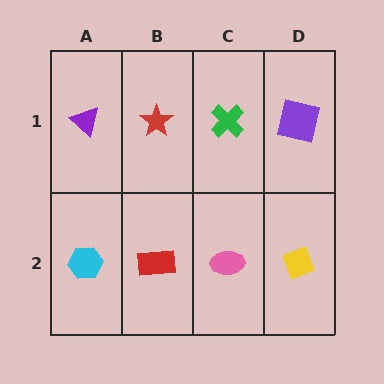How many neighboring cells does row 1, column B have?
3.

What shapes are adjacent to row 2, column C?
A green cross (row 1, column C), a red rectangle (row 2, column B), a yellow diamond (row 2, column D).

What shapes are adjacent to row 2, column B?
A red star (row 1, column B), a cyan hexagon (row 2, column A), a pink ellipse (row 2, column C).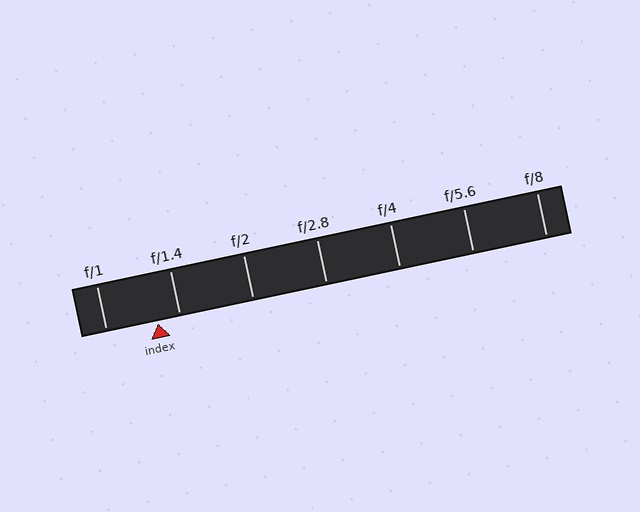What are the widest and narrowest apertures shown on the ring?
The widest aperture shown is f/1 and the narrowest is f/8.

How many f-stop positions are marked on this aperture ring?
There are 7 f-stop positions marked.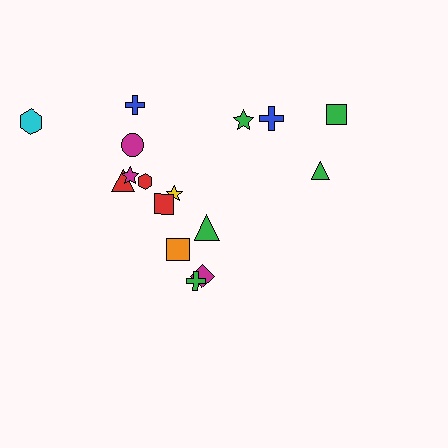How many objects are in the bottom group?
There are 4 objects.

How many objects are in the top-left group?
There are 8 objects.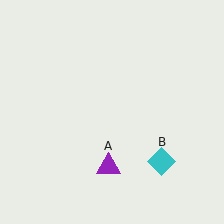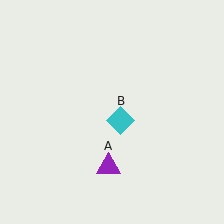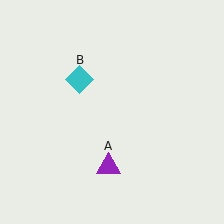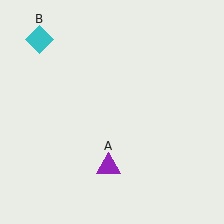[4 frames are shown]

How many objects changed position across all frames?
1 object changed position: cyan diamond (object B).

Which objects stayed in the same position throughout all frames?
Purple triangle (object A) remained stationary.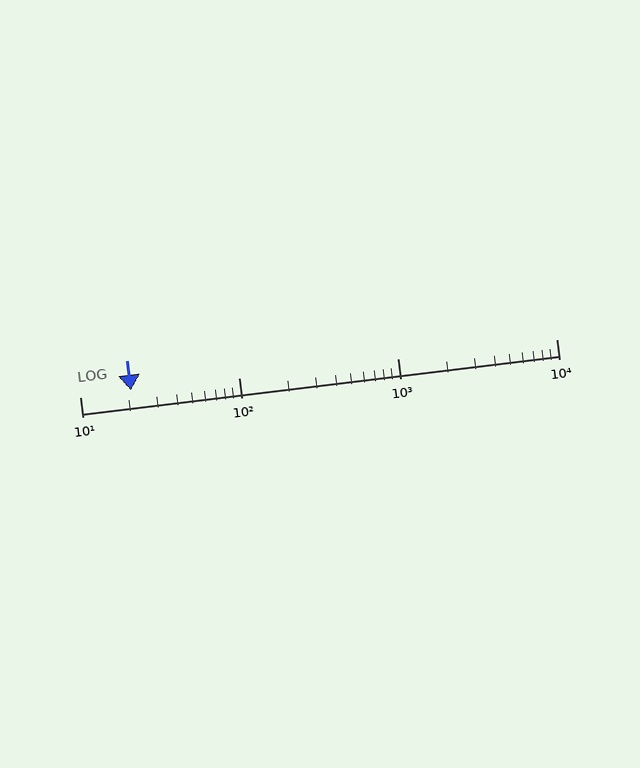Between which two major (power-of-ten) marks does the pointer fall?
The pointer is between 10 and 100.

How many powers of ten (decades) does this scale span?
The scale spans 3 decades, from 10 to 10000.